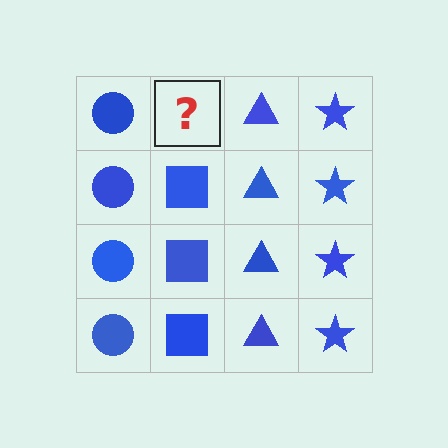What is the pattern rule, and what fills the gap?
The rule is that each column has a consistent shape. The gap should be filled with a blue square.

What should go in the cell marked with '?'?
The missing cell should contain a blue square.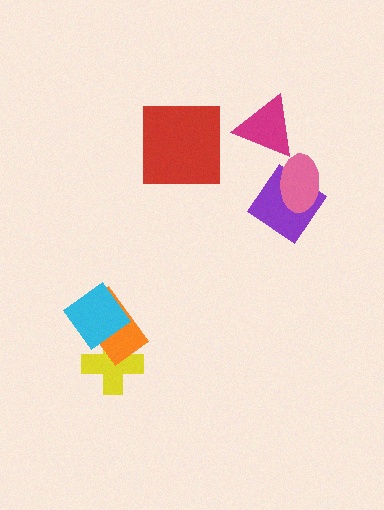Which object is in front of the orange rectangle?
The cyan diamond is in front of the orange rectangle.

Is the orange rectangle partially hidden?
Yes, it is partially covered by another shape.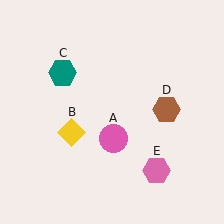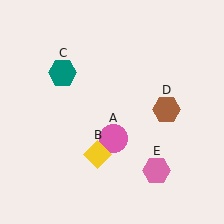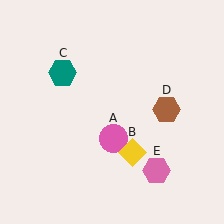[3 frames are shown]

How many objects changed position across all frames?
1 object changed position: yellow diamond (object B).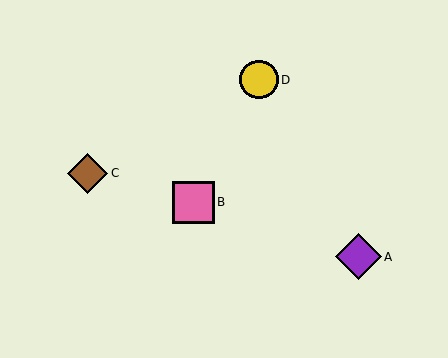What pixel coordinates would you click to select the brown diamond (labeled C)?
Click at (88, 173) to select the brown diamond C.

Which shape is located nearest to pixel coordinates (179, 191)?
The pink square (labeled B) at (193, 202) is nearest to that location.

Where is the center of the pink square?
The center of the pink square is at (193, 202).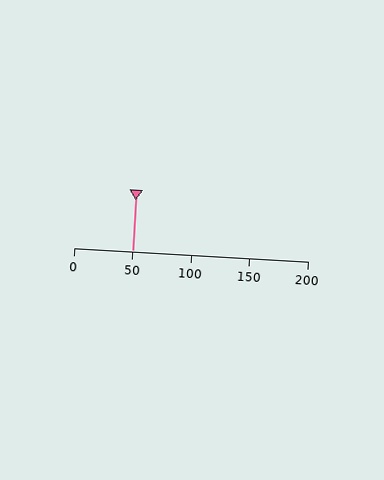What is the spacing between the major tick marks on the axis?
The major ticks are spaced 50 apart.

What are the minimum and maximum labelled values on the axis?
The axis runs from 0 to 200.